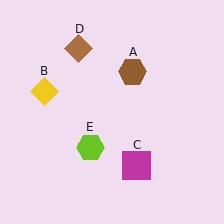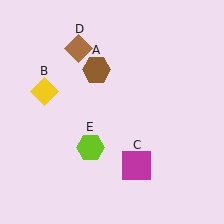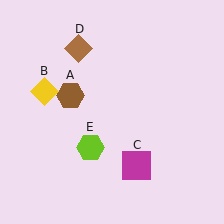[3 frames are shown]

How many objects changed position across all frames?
1 object changed position: brown hexagon (object A).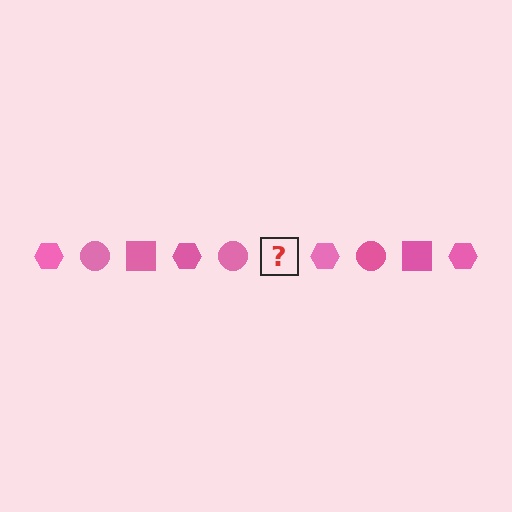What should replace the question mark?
The question mark should be replaced with a pink square.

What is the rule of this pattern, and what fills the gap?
The rule is that the pattern cycles through hexagon, circle, square shapes in pink. The gap should be filled with a pink square.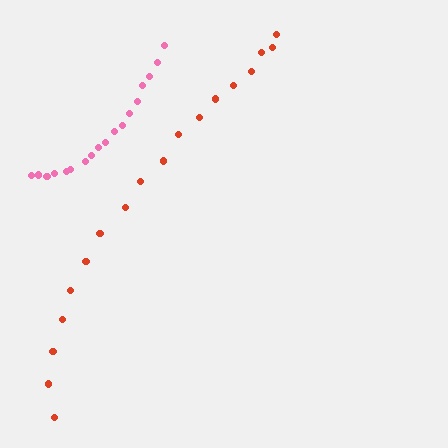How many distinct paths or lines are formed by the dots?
There are 2 distinct paths.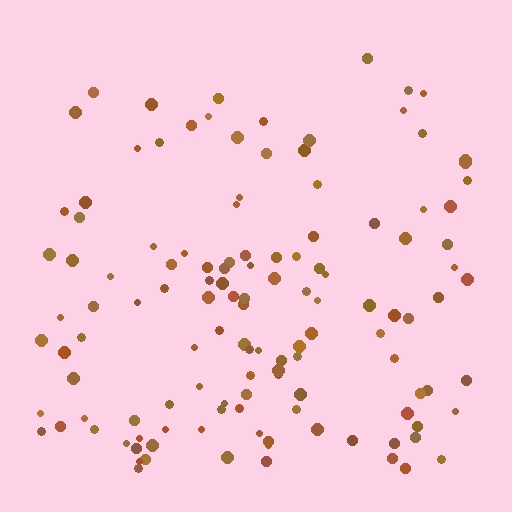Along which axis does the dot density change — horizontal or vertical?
Vertical.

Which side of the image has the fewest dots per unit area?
The top.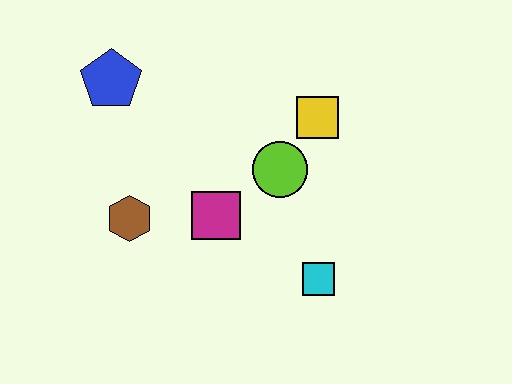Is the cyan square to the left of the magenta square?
No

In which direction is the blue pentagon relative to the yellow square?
The blue pentagon is to the left of the yellow square.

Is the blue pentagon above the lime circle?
Yes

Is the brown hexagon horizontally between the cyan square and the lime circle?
No